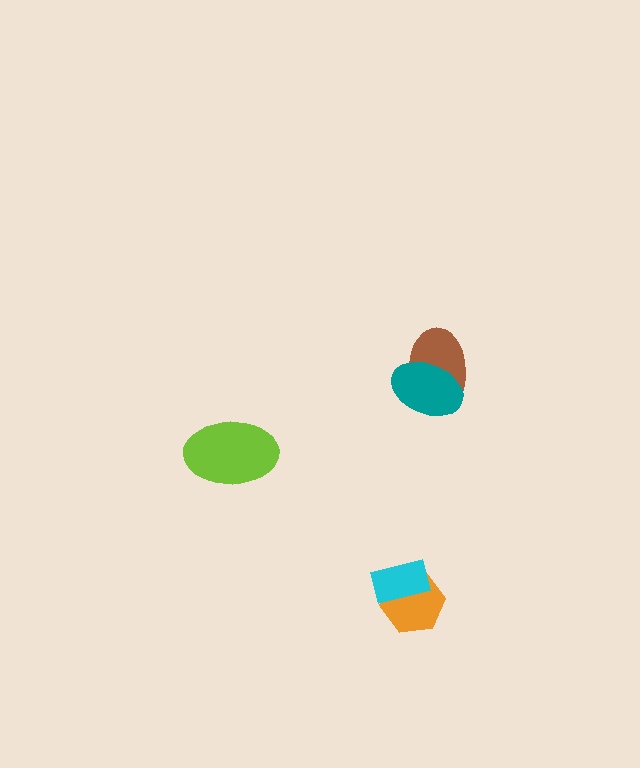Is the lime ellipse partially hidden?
No, no other shape covers it.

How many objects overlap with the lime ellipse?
0 objects overlap with the lime ellipse.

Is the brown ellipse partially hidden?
Yes, it is partially covered by another shape.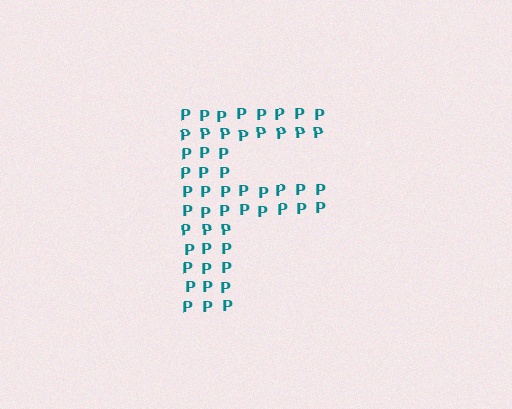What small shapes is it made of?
It is made of small letter P's.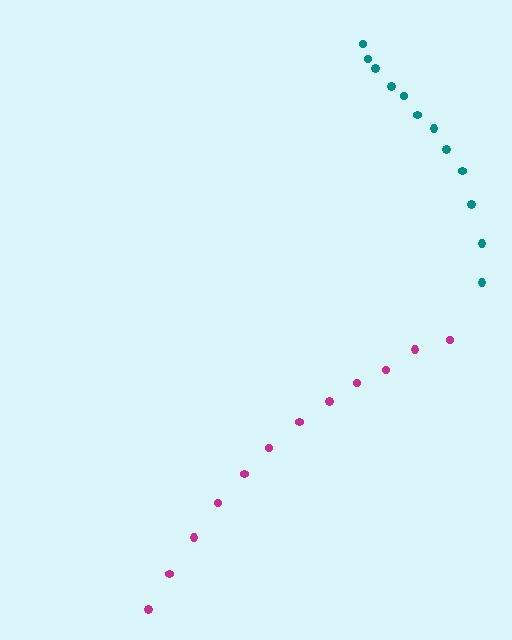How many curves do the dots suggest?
There are 2 distinct paths.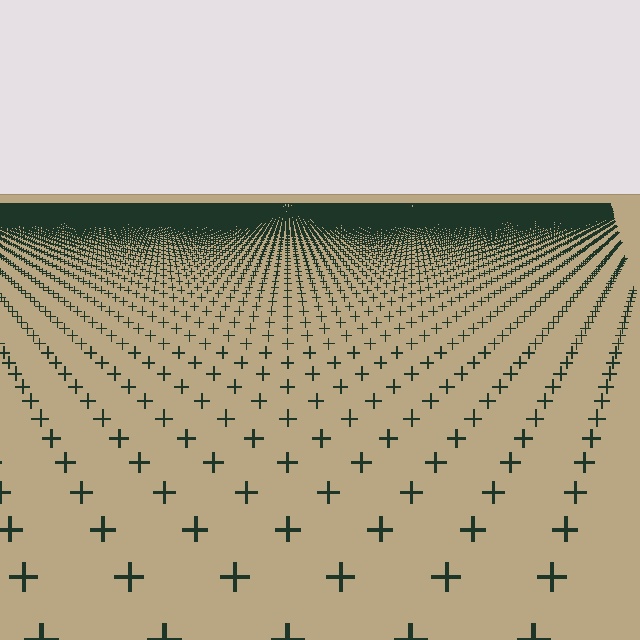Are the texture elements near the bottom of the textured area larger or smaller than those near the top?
Larger. Near the bottom, elements are closer to the viewer and appear at a bigger on-screen size.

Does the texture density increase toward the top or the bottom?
Density increases toward the top.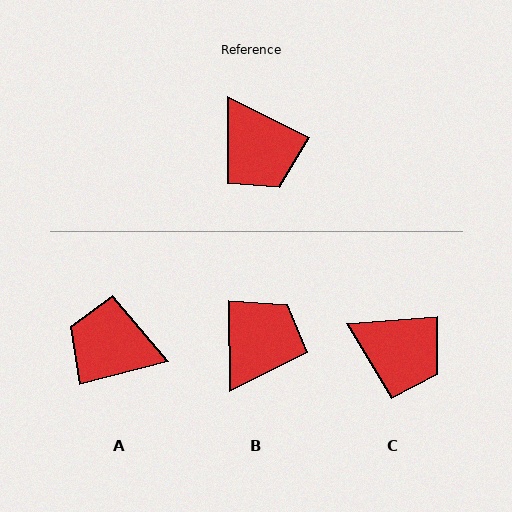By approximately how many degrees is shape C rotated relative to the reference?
Approximately 31 degrees counter-clockwise.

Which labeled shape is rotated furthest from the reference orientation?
A, about 139 degrees away.